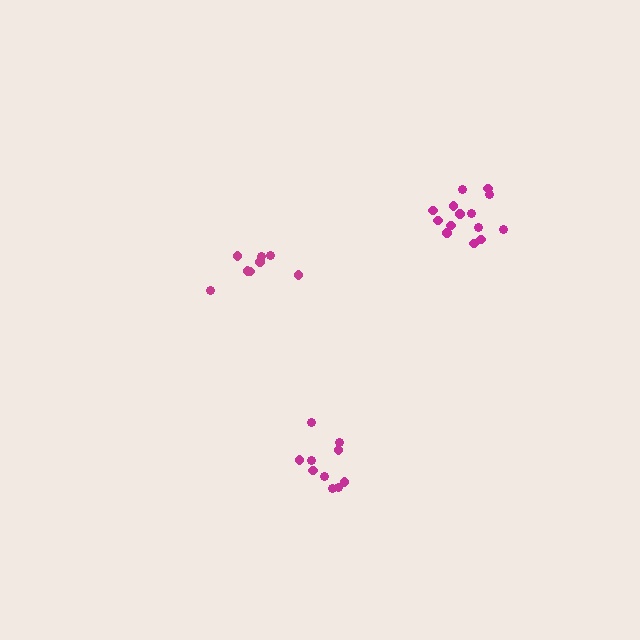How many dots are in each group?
Group 1: 14 dots, Group 2: 8 dots, Group 3: 10 dots (32 total).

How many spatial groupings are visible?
There are 3 spatial groupings.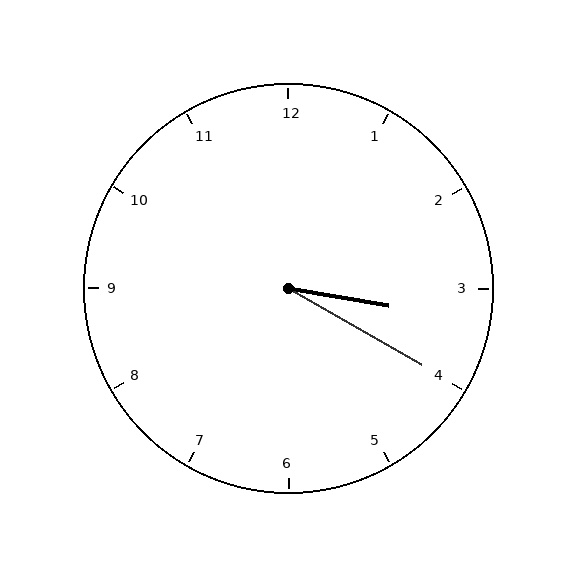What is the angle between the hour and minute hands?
Approximately 20 degrees.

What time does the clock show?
3:20.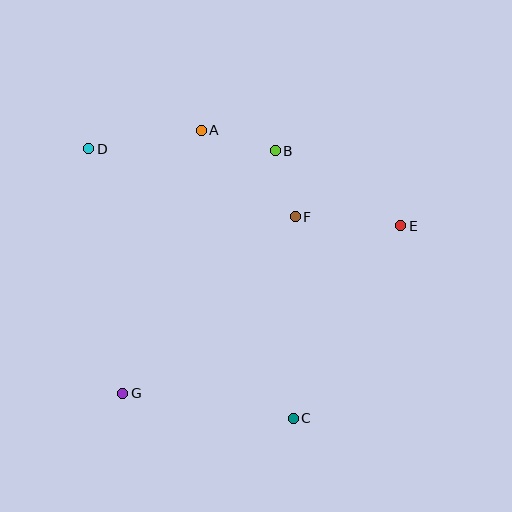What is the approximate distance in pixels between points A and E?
The distance between A and E is approximately 221 pixels.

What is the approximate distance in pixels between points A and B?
The distance between A and B is approximately 77 pixels.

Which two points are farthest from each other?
Points C and D are farthest from each other.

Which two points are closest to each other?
Points B and F are closest to each other.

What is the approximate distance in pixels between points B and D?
The distance between B and D is approximately 187 pixels.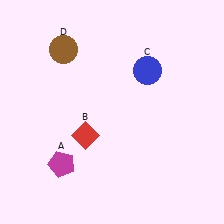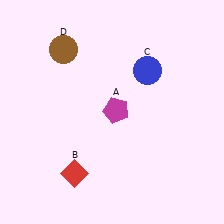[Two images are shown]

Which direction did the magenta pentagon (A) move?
The magenta pentagon (A) moved right.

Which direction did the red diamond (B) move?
The red diamond (B) moved down.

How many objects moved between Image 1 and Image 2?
2 objects moved between the two images.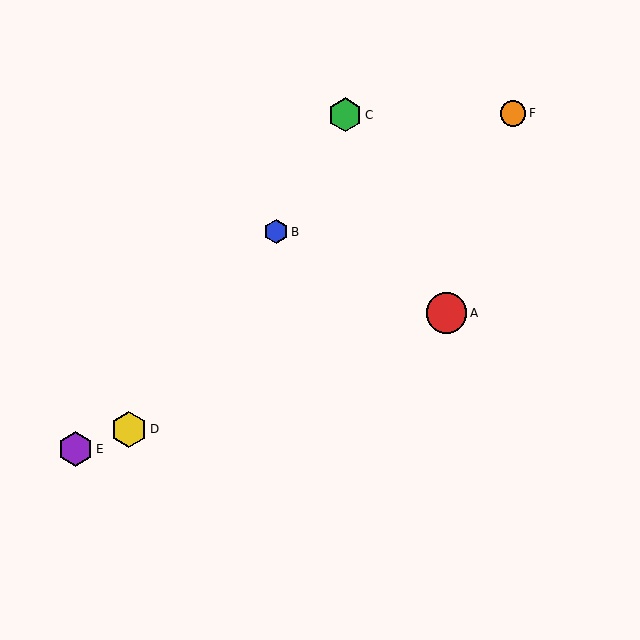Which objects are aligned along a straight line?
Objects A, D, E are aligned along a straight line.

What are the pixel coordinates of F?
Object F is at (513, 113).